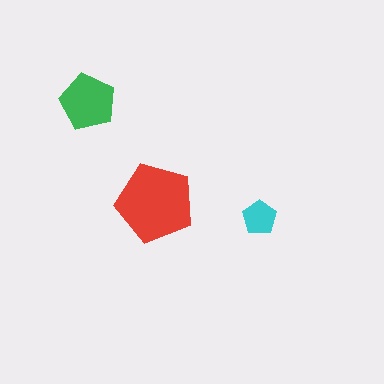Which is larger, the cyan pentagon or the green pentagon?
The green one.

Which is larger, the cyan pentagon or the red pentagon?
The red one.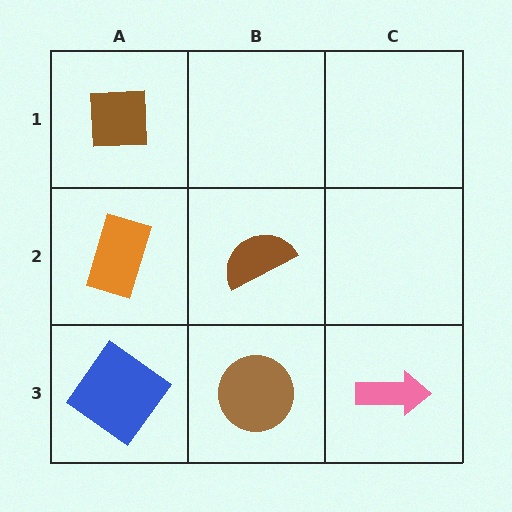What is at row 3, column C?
A pink arrow.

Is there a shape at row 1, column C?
No, that cell is empty.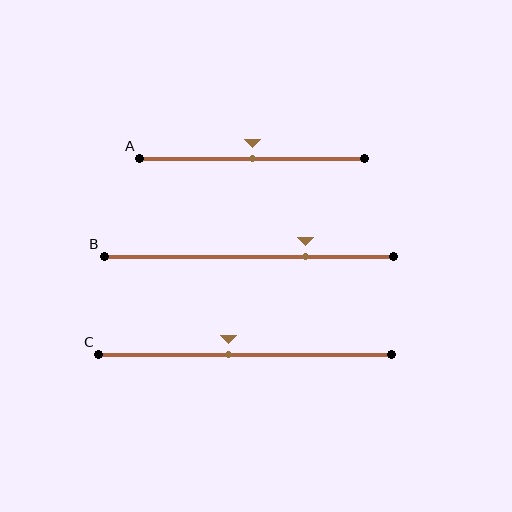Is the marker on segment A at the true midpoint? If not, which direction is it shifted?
Yes, the marker on segment A is at the true midpoint.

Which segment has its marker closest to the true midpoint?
Segment A has its marker closest to the true midpoint.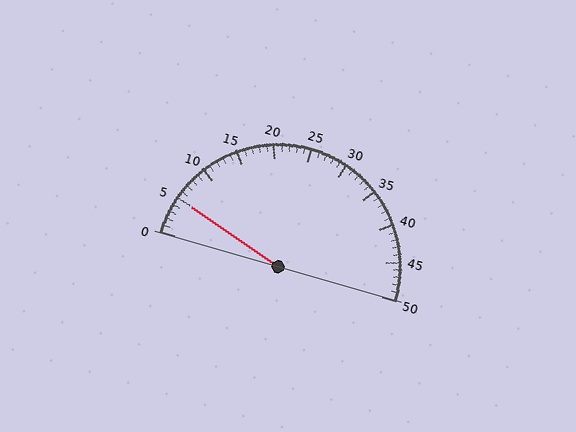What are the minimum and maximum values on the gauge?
The gauge ranges from 0 to 50.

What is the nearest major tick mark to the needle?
The nearest major tick mark is 5.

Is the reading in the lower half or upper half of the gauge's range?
The reading is in the lower half of the range (0 to 50).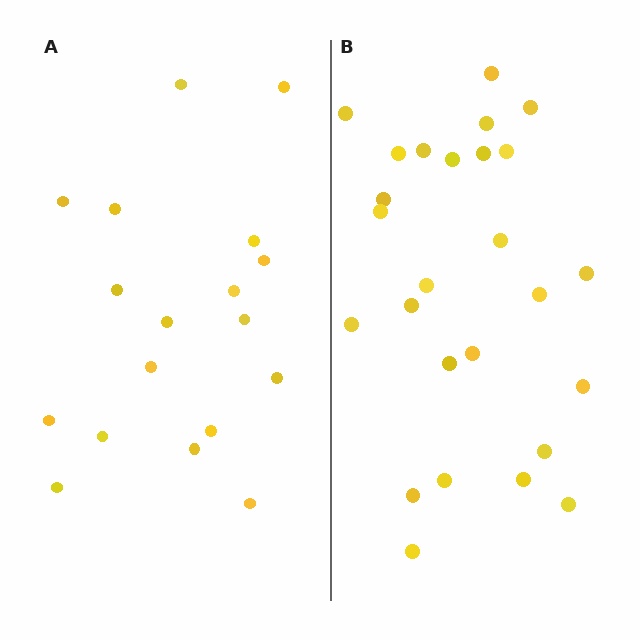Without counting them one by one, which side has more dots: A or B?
Region B (the right region) has more dots.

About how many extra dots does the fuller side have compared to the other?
Region B has roughly 8 or so more dots than region A.